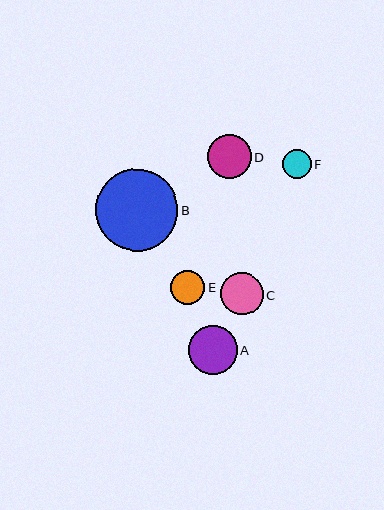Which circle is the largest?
Circle B is the largest with a size of approximately 82 pixels.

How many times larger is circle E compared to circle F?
Circle E is approximately 1.2 times the size of circle F.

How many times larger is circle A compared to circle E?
Circle A is approximately 1.4 times the size of circle E.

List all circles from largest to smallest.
From largest to smallest: B, A, D, C, E, F.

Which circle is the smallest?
Circle F is the smallest with a size of approximately 29 pixels.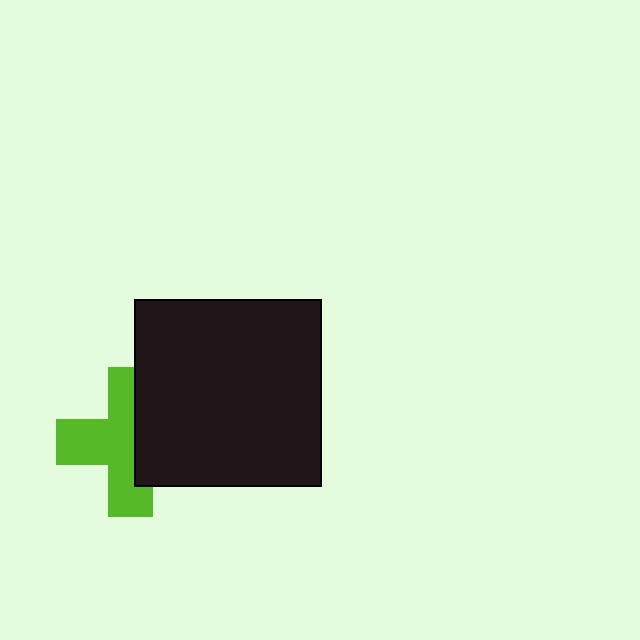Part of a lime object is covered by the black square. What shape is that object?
It is a cross.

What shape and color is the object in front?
The object in front is a black square.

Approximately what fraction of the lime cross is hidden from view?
Roughly 41% of the lime cross is hidden behind the black square.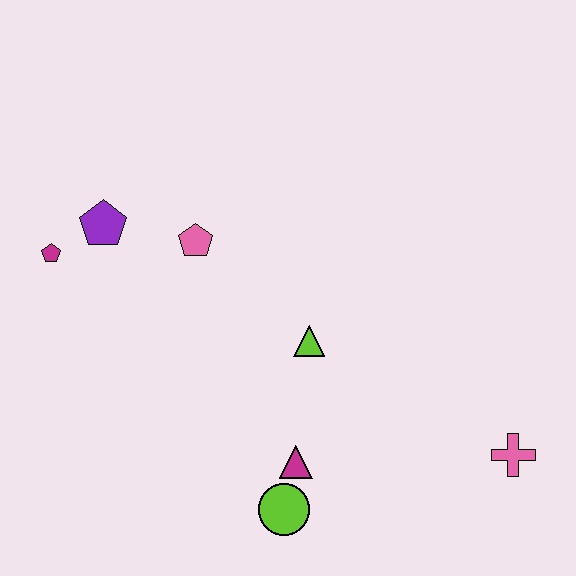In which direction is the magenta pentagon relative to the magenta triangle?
The magenta pentagon is to the left of the magenta triangle.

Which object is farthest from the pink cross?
The magenta pentagon is farthest from the pink cross.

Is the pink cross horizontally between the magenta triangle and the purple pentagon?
No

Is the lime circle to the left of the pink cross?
Yes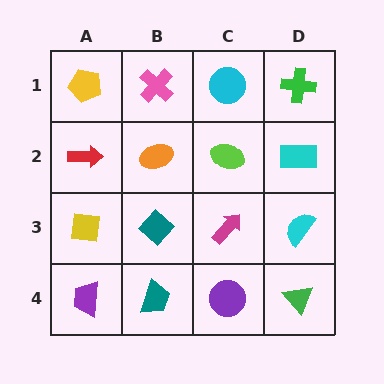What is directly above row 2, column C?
A cyan circle.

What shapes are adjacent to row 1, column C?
A lime ellipse (row 2, column C), a pink cross (row 1, column B), a green cross (row 1, column D).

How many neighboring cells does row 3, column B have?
4.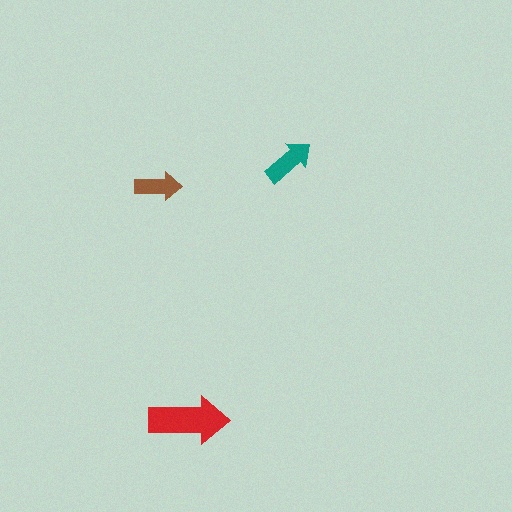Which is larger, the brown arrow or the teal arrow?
The teal one.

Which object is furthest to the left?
The brown arrow is leftmost.